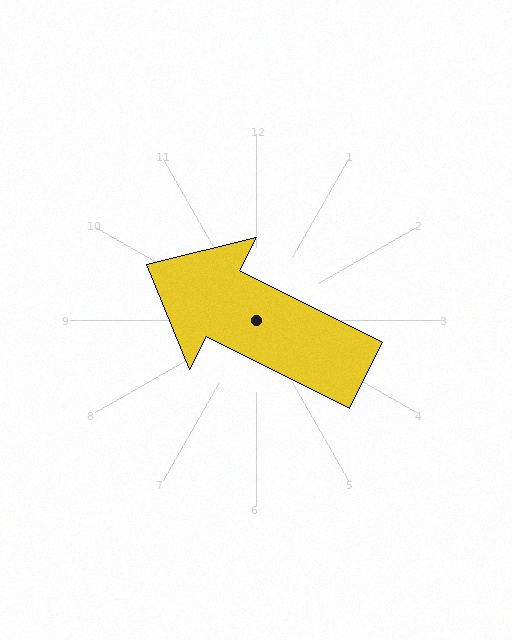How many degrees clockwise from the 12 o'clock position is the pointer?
Approximately 297 degrees.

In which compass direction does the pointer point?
Northwest.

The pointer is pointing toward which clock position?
Roughly 10 o'clock.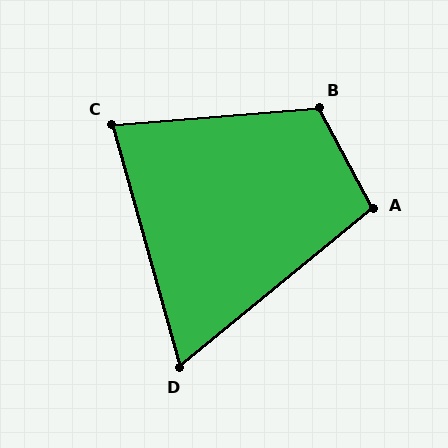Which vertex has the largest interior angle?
B, at approximately 114 degrees.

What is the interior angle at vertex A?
Approximately 101 degrees (obtuse).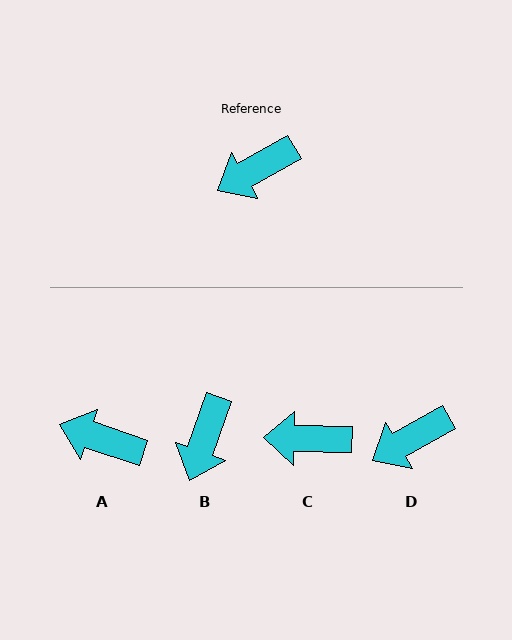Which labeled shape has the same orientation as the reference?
D.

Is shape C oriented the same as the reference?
No, it is off by about 31 degrees.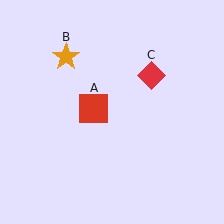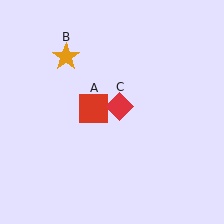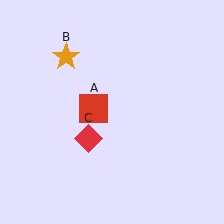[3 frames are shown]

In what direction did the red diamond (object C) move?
The red diamond (object C) moved down and to the left.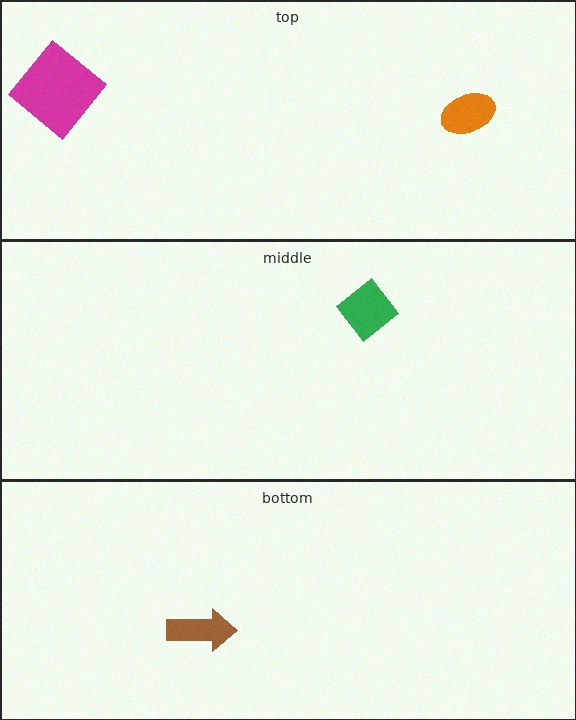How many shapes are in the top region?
2.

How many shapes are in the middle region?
1.